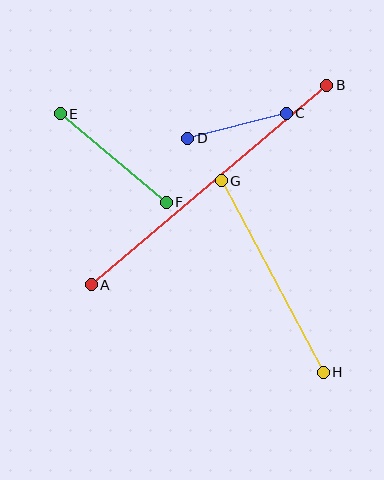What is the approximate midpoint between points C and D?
The midpoint is at approximately (237, 126) pixels.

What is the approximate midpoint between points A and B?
The midpoint is at approximately (209, 185) pixels.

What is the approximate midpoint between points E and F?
The midpoint is at approximately (113, 158) pixels.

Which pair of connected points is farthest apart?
Points A and B are farthest apart.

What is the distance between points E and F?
The distance is approximately 138 pixels.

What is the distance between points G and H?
The distance is approximately 217 pixels.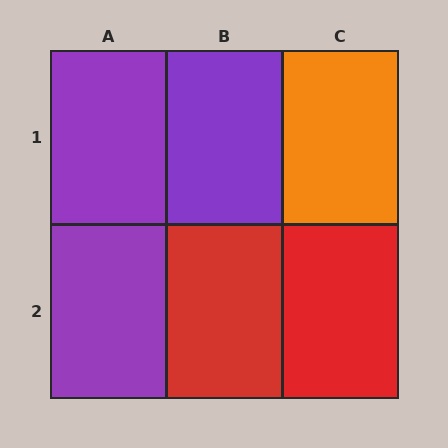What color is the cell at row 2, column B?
Red.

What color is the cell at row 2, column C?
Red.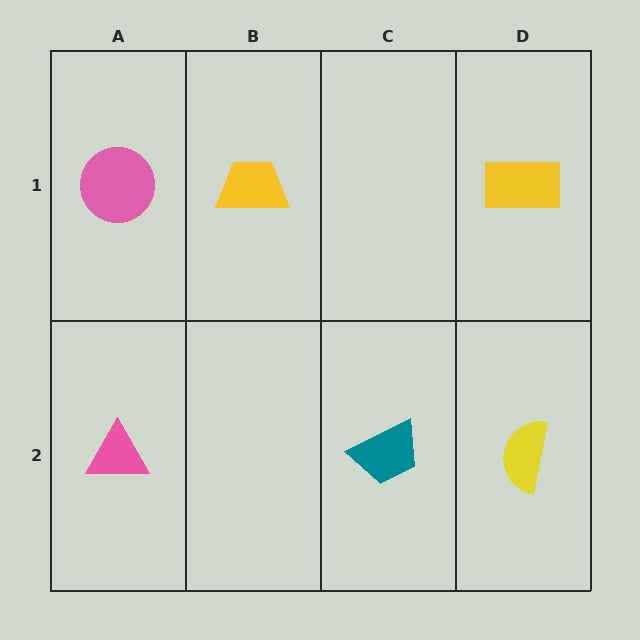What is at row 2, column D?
A yellow semicircle.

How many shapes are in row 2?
3 shapes.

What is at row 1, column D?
A yellow rectangle.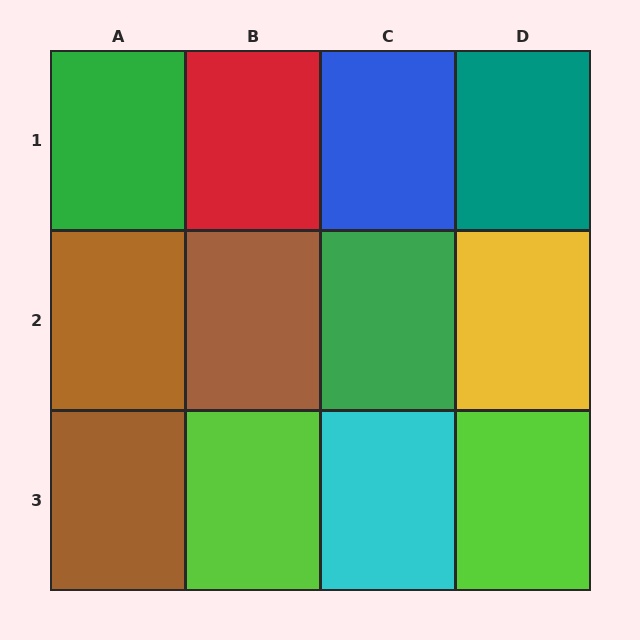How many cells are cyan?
1 cell is cyan.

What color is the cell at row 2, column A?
Brown.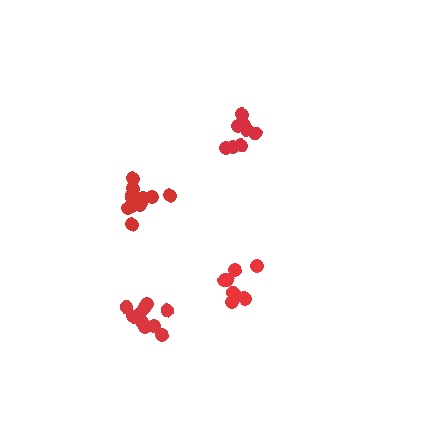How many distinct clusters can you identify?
There are 4 distinct clusters.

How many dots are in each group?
Group 1: 13 dots, Group 2: 8 dots, Group 3: 8 dots, Group 4: 10 dots (39 total).